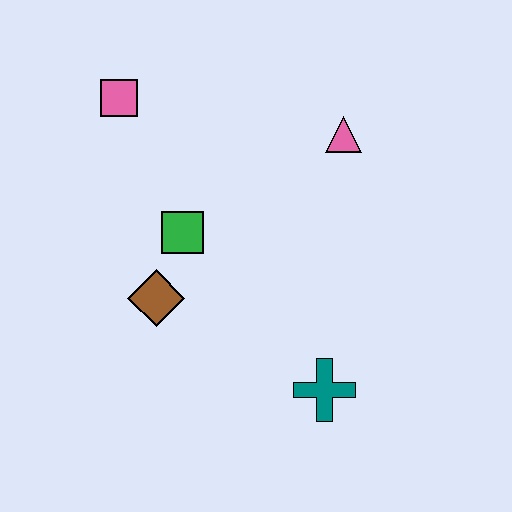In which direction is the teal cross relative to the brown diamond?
The teal cross is to the right of the brown diamond.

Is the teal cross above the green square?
No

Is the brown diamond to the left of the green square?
Yes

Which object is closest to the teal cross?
The brown diamond is closest to the teal cross.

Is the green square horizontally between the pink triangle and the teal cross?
No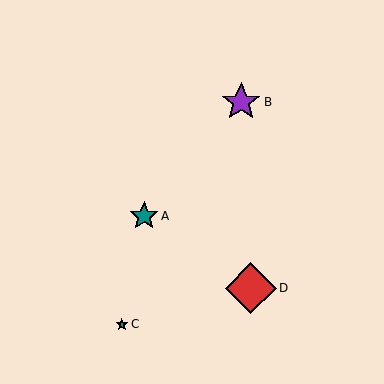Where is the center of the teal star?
The center of the teal star is at (122, 324).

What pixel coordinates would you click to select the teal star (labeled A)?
Click at (144, 216) to select the teal star A.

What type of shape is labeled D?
Shape D is a red diamond.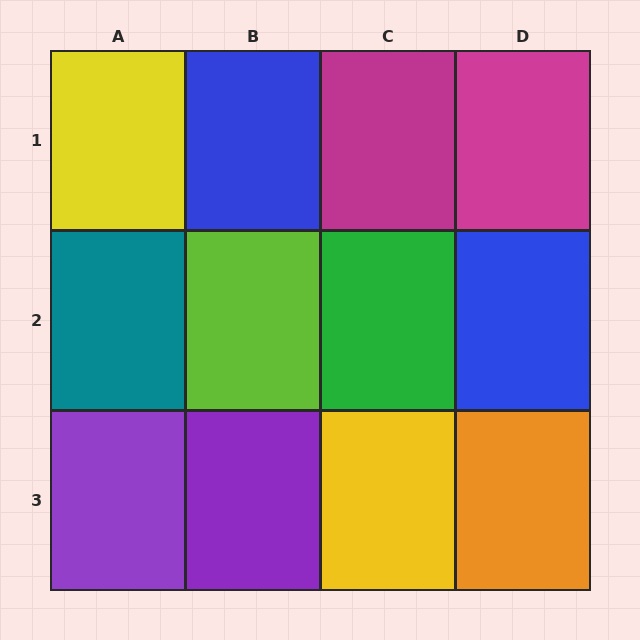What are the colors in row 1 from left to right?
Yellow, blue, magenta, magenta.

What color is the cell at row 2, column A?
Teal.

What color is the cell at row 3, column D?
Orange.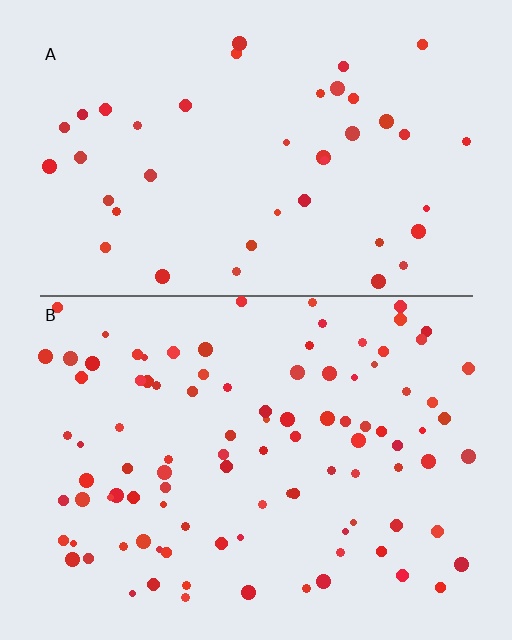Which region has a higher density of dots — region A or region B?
B (the bottom).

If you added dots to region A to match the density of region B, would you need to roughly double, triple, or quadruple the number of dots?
Approximately double.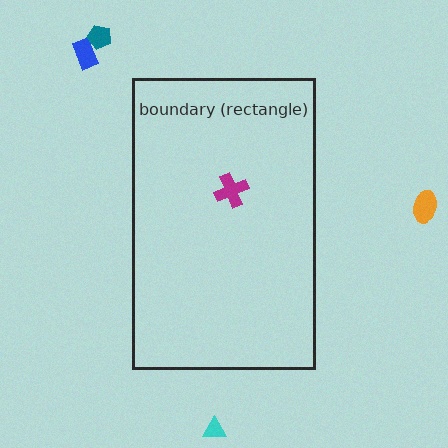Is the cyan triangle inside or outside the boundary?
Outside.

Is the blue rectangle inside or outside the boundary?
Outside.